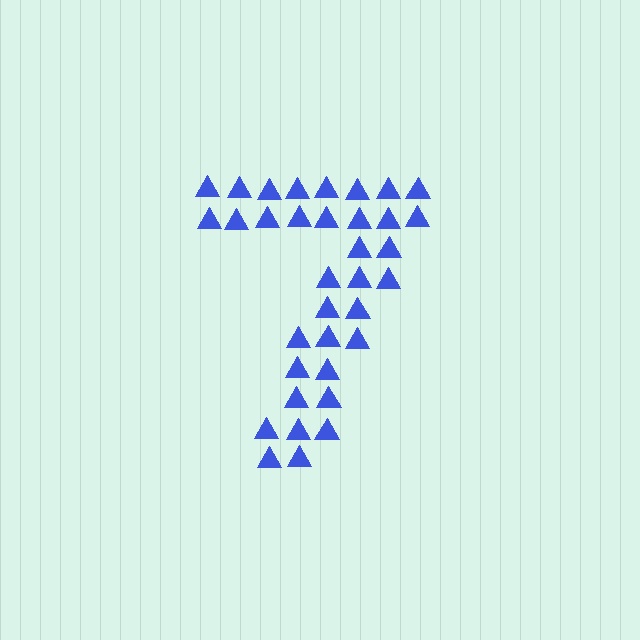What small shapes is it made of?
It is made of small triangles.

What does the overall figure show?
The overall figure shows the digit 7.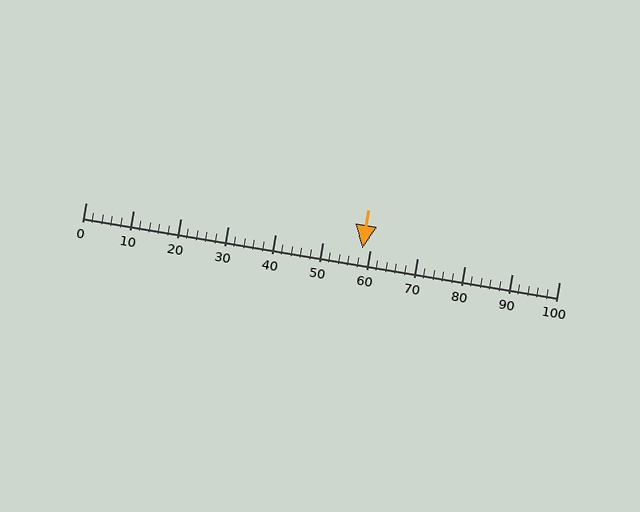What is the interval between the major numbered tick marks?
The major tick marks are spaced 10 units apart.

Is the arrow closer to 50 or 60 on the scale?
The arrow is closer to 60.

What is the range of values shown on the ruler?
The ruler shows values from 0 to 100.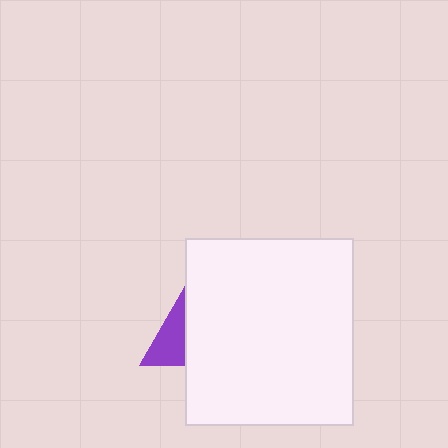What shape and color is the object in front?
The object in front is a white rectangle.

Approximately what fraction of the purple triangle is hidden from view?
Roughly 50% of the purple triangle is hidden behind the white rectangle.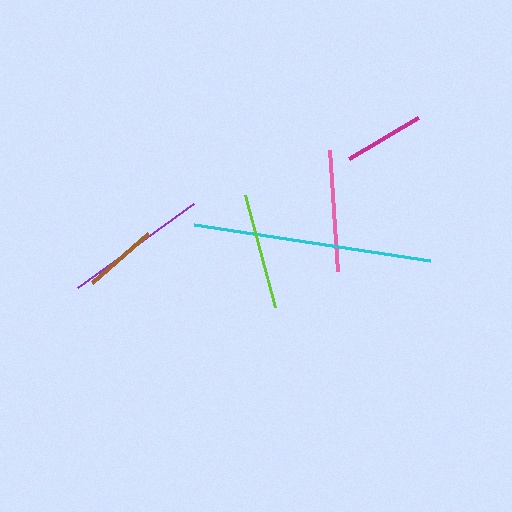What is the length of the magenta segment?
The magenta segment is approximately 80 pixels long.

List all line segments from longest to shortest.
From longest to shortest: cyan, purple, pink, lime, magenta, brown.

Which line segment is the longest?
The cyan line is the longest at approximately 238 pixels.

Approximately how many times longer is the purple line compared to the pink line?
The purple line is approximately 1.2 times the length of the pink line.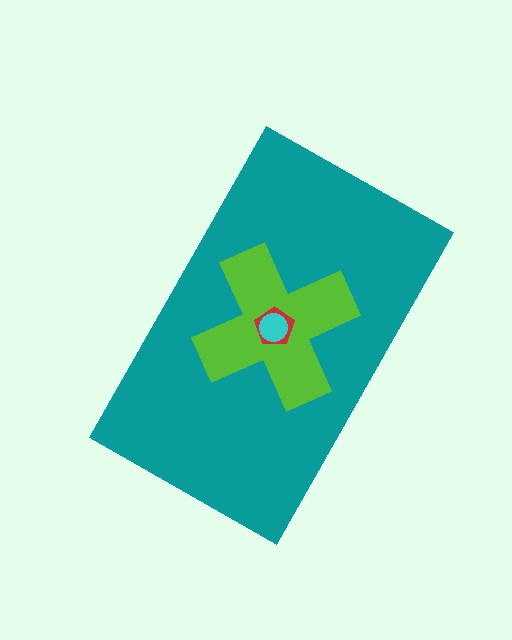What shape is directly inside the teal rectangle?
The lime cross.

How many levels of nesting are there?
4.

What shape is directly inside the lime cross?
The red pentagon.